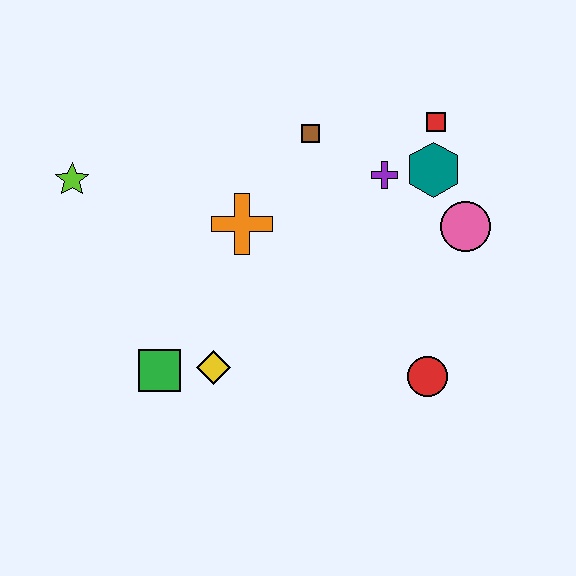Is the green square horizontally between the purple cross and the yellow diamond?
No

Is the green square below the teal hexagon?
Yes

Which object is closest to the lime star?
The orange cross is closest to the lime star.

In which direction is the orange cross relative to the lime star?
The orange cross is to the right of the lime star.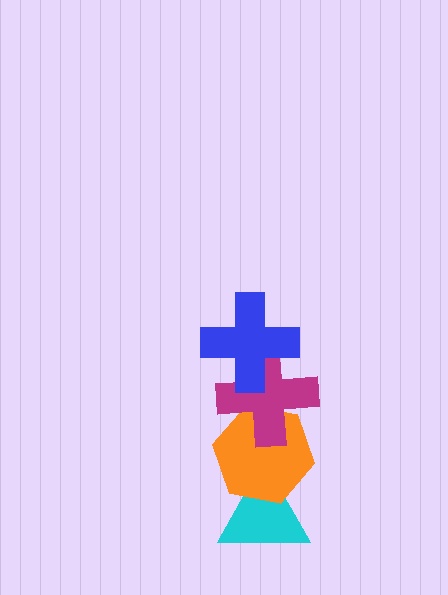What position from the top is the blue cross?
The blue cross is 1st from the top.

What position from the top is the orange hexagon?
The orange hexagon is 3rd from the top.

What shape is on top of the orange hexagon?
The magenta cross is on top of the orange hexagon.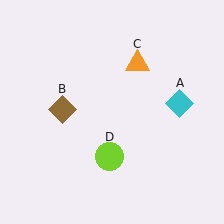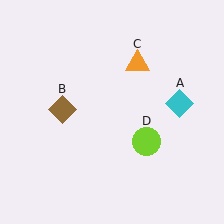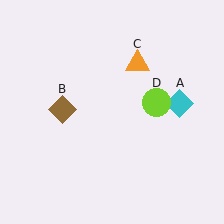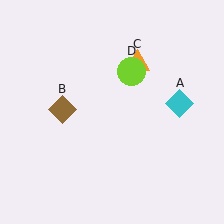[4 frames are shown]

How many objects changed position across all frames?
1 object changed position: lime circle (object D).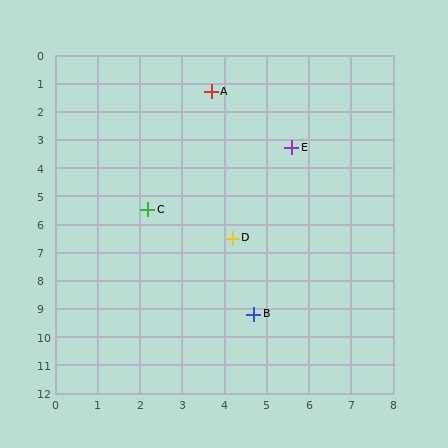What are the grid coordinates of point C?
Point C is at approximately (2.2, 5.5).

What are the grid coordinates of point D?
Point D is at approximately (4.2, 6.5).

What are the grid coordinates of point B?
Point B is at approximately (4.7, 9.2).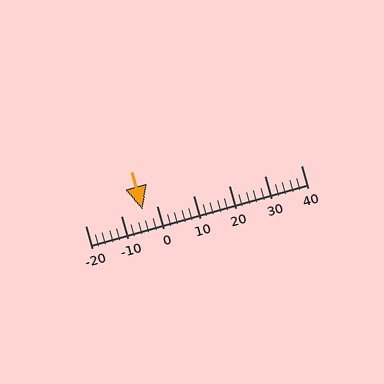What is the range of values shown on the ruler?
The ruler shows values from -20 to 40.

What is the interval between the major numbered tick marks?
The major tick marks are spaced 10 units apart.